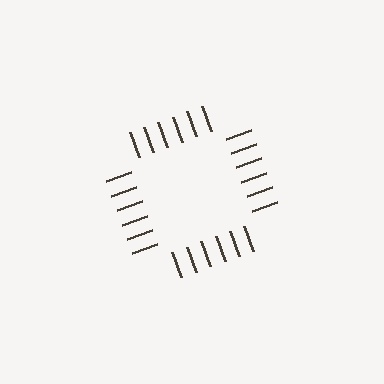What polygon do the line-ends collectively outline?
An illusory square — the line segments terminate on its edges but no continuous stroke is drawn.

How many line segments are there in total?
24 — 6 along each of the 4 edges.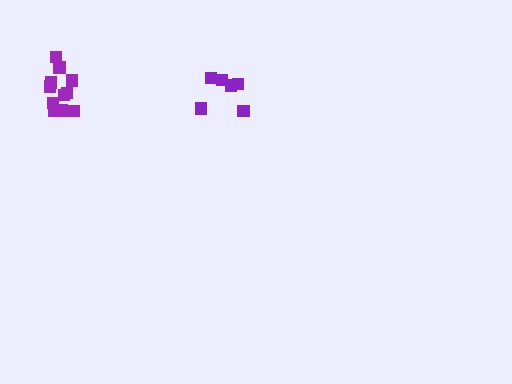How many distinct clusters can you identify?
There are 2 distinct clusters.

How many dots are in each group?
Group 1: 11 dots, Group 2: 6 dots (17 total).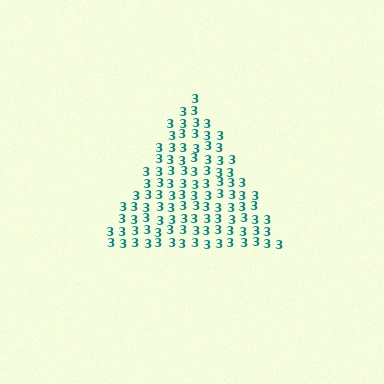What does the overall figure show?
The overall figure shows a triangle.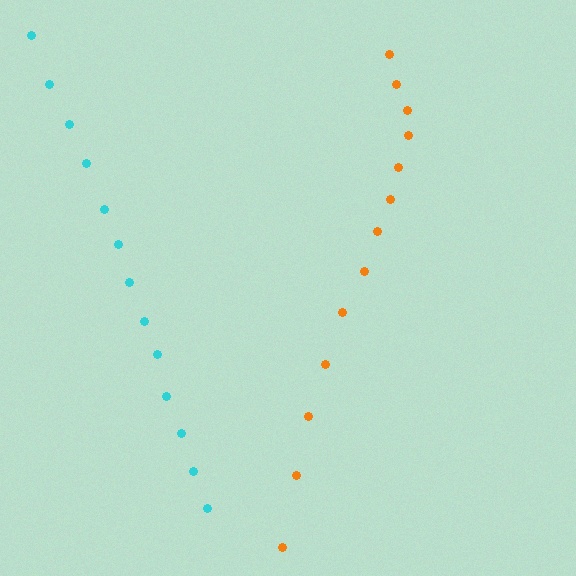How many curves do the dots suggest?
There are 2 distinct paths.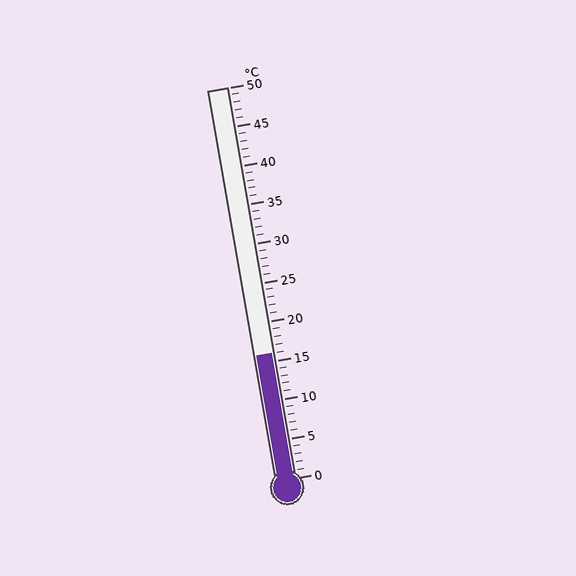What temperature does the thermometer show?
The thermometer shows approximately 16°C.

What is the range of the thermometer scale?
The thermometer scale ranges from 0°C to 50°C.